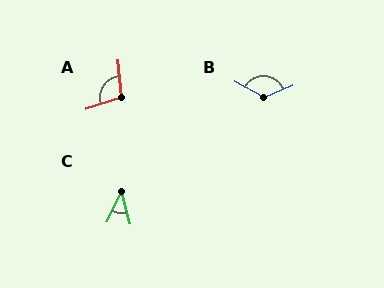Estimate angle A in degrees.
Approximately 103 degrees.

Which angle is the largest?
B, at approximately 128 degrees.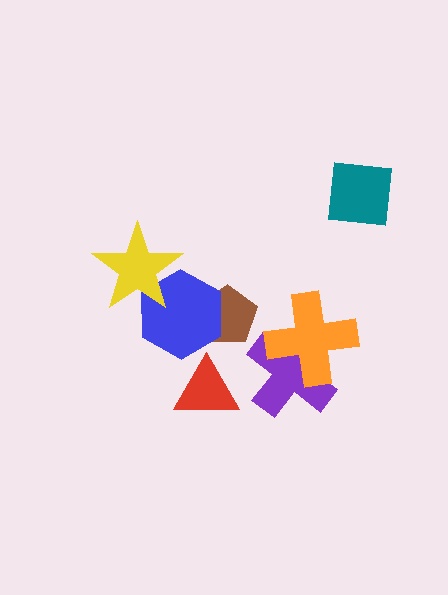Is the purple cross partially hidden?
Yes, it is partially covered by another shape.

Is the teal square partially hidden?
No, no other shape covers it.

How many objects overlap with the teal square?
0 objects overlap with the teal square.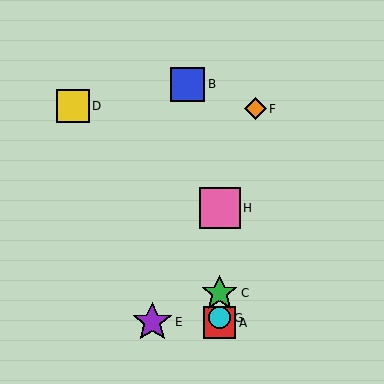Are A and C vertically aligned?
Yes, both are at x≈220.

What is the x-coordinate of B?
Object B is at x≈188.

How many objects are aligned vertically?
4 objects (A, C, G, H) are aligned vertically.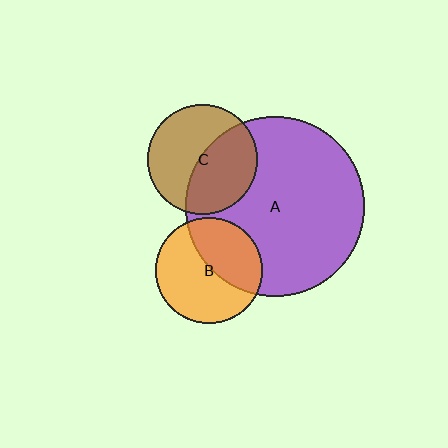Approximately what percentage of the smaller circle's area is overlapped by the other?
Approximately 45%.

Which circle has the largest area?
Circle A (purple).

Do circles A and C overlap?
Yes.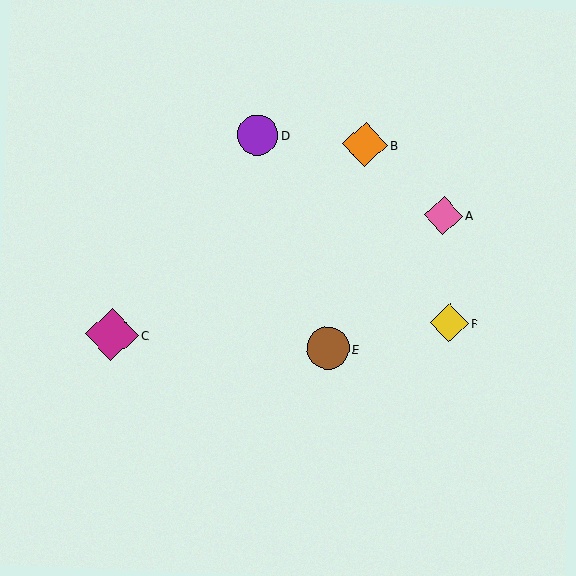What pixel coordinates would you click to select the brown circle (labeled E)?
Click at (328, 348) to select the brown circle E.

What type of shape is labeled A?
Shape A is a pink diamond.